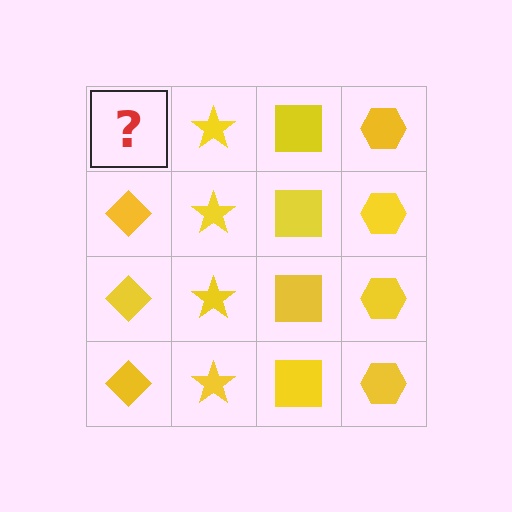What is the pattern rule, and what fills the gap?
The rule is that each column has a consistent shape. The gap should be filled with a yellow diamond.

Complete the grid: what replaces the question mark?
The question mark should be replaced with a yellow diamond.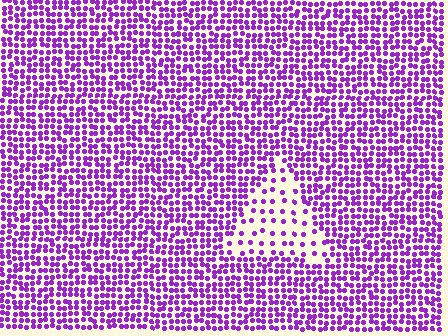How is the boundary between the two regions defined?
The boundary is defined by a change in element density (approximately 2.7x ratio). All elements are the same color, size, and shape.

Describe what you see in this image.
The image contains small purple elements arranged at two different densities. A triangle-shaped region is visible where the elements are less densely packed than the surrounding area.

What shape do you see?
I see a triangle.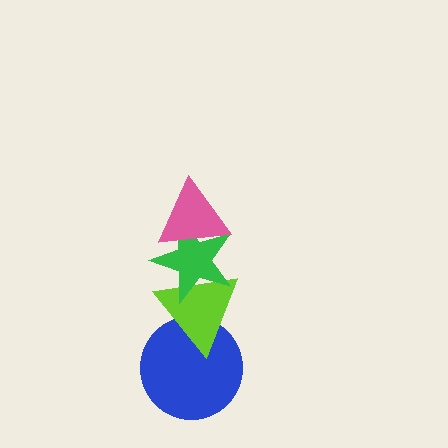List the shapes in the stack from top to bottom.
From top to bottom: the pink triangle, the green star, the lime triangle, the blue circle.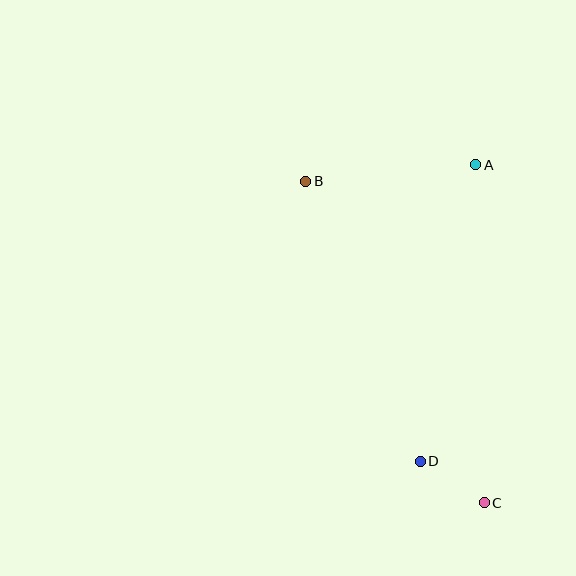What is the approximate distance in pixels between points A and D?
The distance between A and D is approximately 301 pixels.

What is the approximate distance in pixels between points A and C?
The distance between A and C is approximately 338 pixels.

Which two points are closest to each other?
Points C and D are closest to each other.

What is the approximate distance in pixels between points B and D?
The distance between B and D is approximately 303 pixels.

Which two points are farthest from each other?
Points B and C are farthest from each other.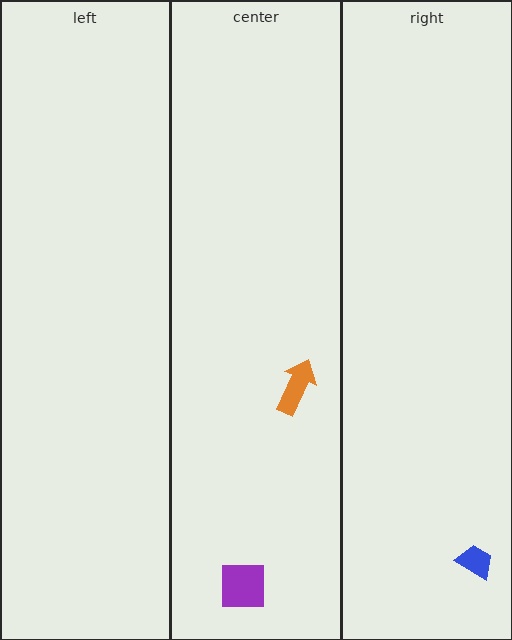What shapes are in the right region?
The blue trapezoid.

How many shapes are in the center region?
2.